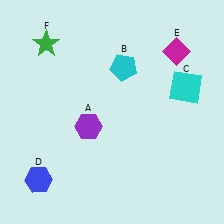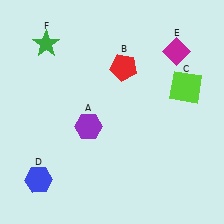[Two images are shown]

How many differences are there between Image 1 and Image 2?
There are 2 differences between the two images.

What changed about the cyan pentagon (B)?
In Image 1, B is cyan. In Image 2, it changed to red.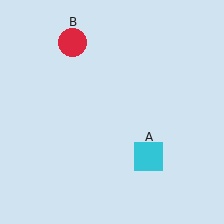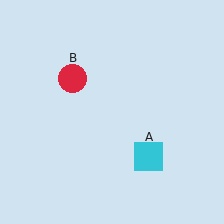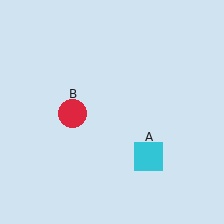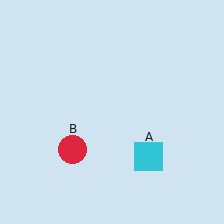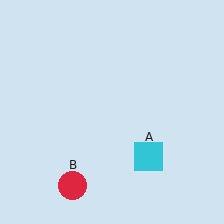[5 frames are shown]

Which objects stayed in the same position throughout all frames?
Cyan square (object A) remained stationary.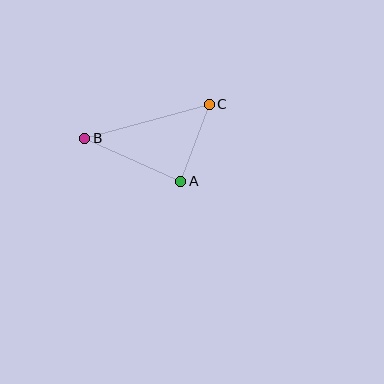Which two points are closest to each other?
Points A and C are closest to each other.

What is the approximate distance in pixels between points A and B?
The distance between A and B is approximately 105 pixels.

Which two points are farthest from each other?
Points B and C are farthest from each other.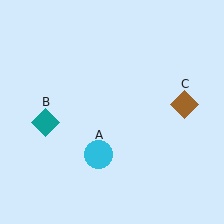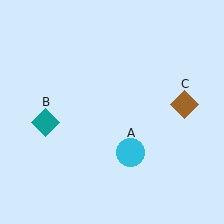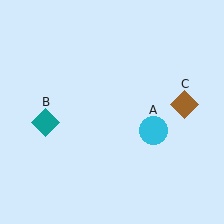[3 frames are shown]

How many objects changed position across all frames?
1 object changed position: cyan circle (object A).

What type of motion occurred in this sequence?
The cyan circle (object A) rotated counterclockwise around the center of the scene.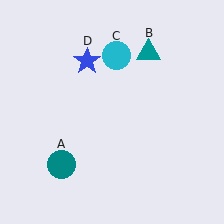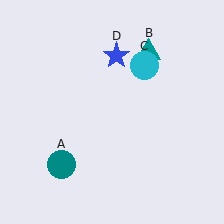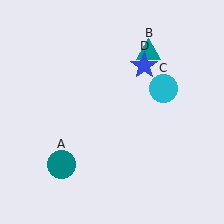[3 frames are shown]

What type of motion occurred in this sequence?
The cyan circle (object C), blue star (object D) rotated clockwise around the center of the scene.